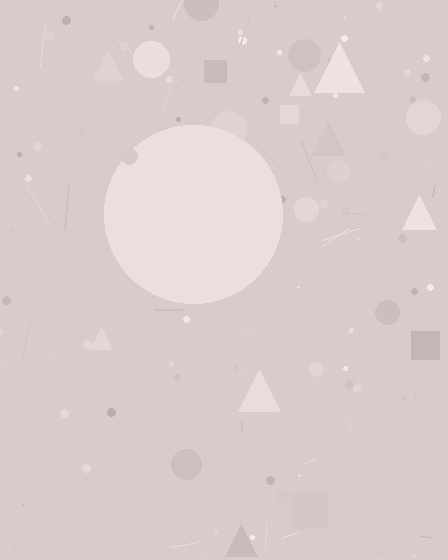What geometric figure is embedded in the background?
A circle is embedded in the background.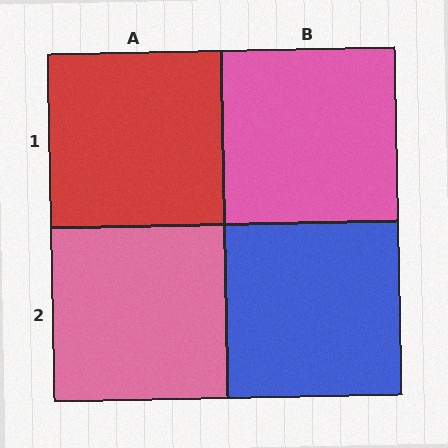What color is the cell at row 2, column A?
Pink.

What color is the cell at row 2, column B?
Blue.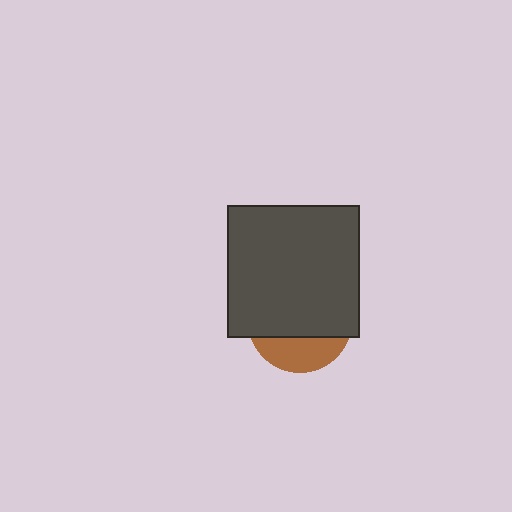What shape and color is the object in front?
The object in front is a dark gray square.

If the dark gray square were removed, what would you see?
You would see the complete brown circle.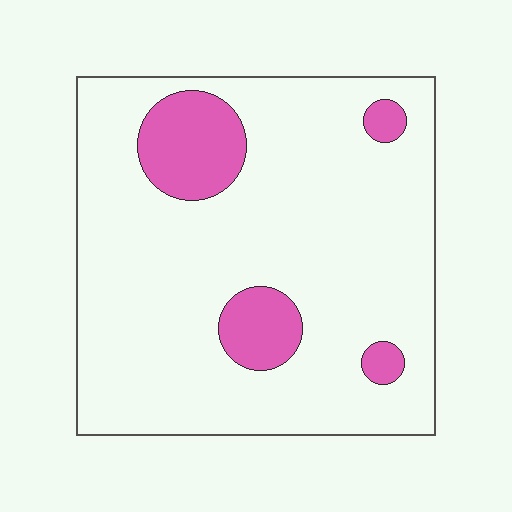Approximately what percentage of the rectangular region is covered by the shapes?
Approximately 15%.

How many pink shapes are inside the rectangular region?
4.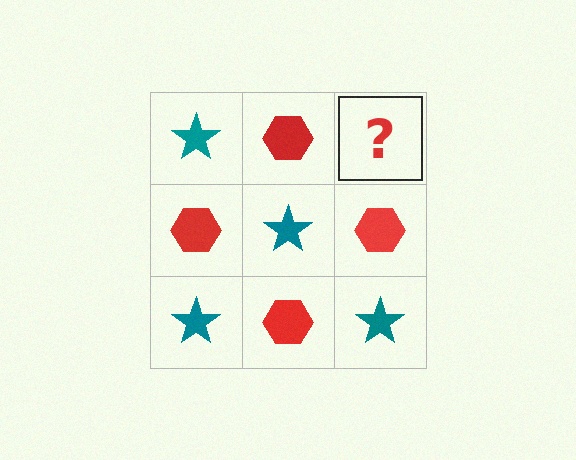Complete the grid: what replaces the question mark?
The question mark should be replaced with a teal star.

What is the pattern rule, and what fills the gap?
The rule is that it alternates teal star and red hexagon in a checkerboard pattern. The gap should be filled with a teal star.